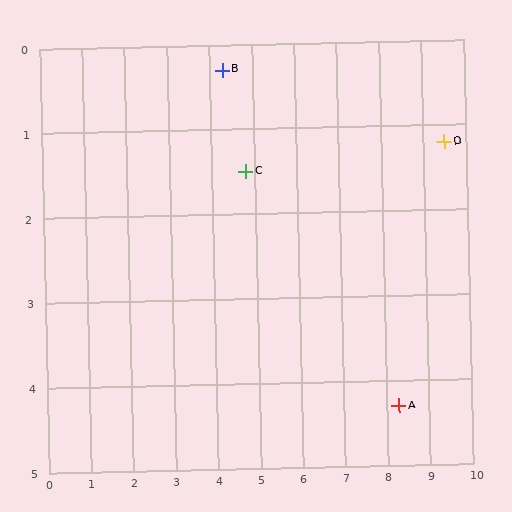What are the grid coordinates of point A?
Point A is at approximately (8.3, 4.3).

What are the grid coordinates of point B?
Point B is at approximately (4.3, 0.3).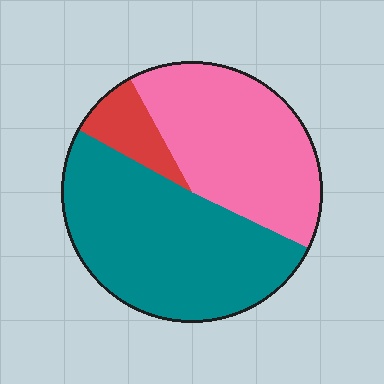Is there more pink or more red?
Pink.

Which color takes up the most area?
Teal, at roughly 50%.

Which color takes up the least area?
Red, at roughly 10%.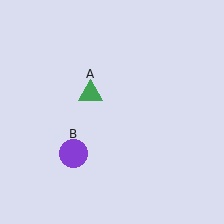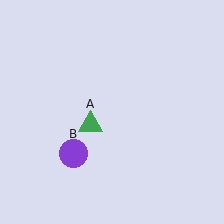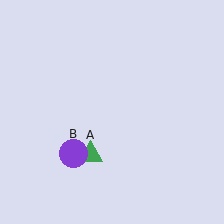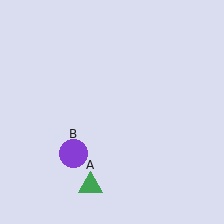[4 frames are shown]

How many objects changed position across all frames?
1 object changed position: green triangle (object A).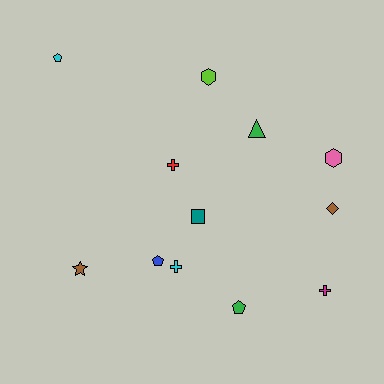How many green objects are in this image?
There are 2 green objects.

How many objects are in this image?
There are 12 objects.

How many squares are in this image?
There is 1 square.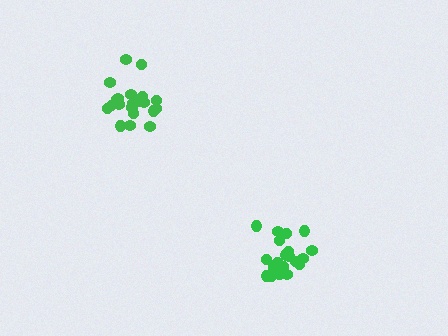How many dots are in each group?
Group 1: 20 dots, Group 2: 21 dots (41 total).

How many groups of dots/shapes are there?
There are 2 groups.